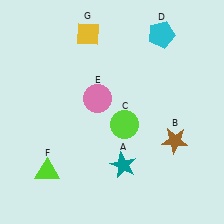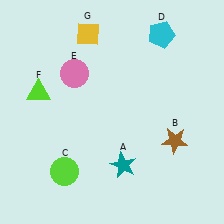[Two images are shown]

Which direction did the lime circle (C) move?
The lime circle (C) moved left.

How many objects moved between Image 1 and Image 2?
3 objects moved between the two images.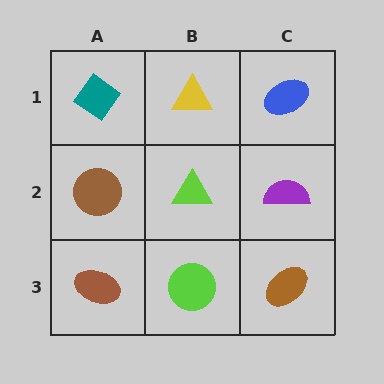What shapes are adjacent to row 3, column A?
A brown circle (row 2, column A), a lime circle (row 3, column B).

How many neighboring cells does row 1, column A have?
2.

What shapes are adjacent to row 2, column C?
A blue ellipse (row 1, column C), a brown ellipse (row 3, column C), a lime triangle (row 2, column B).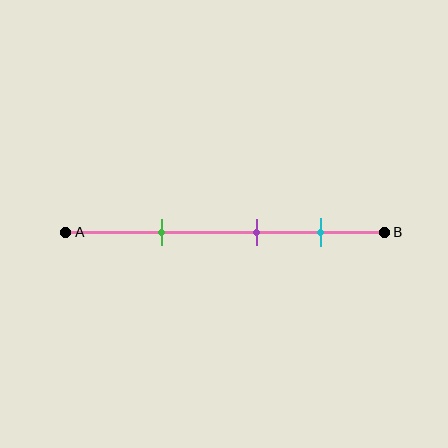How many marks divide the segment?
There are 3 marks dividing the segment.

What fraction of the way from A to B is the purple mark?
The purple mark is approximately 60% (0.6) of the way from A to B.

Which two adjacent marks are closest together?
The purple and cyan marks are the closest adjacent pair.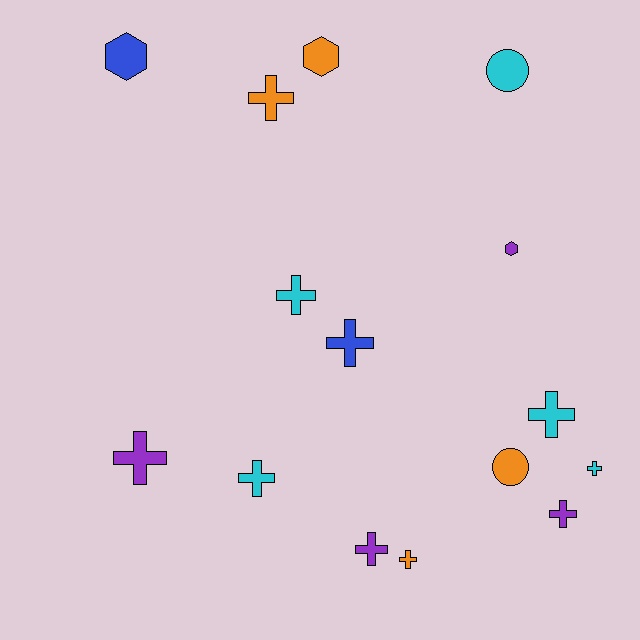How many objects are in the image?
There are 15 objects.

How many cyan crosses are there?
There are 4 cyan crosses.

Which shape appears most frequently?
Cross, with 10 objects.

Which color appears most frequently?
Cyan, with 5 objects.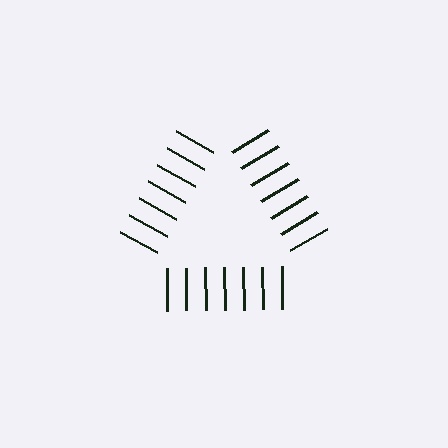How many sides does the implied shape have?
3 sides — the line-ends trace a triangle.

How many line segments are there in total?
21 — 7 along each of the 3 edges.